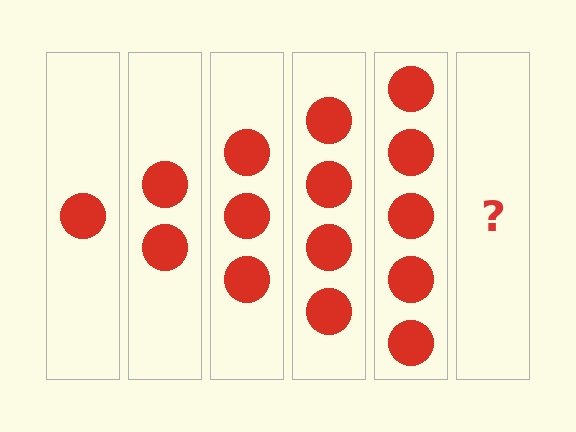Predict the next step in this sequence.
The next step is 6 circles.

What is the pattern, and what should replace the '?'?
The pattern is that each step adds one more circle. The '?' should be 6 circles.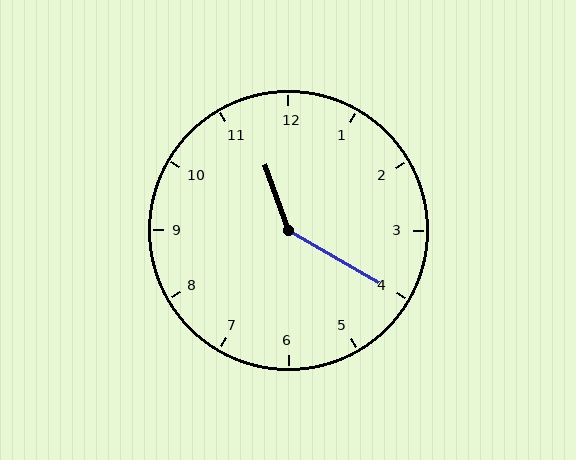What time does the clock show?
11:20.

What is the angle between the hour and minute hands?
Approximately 140 degrees.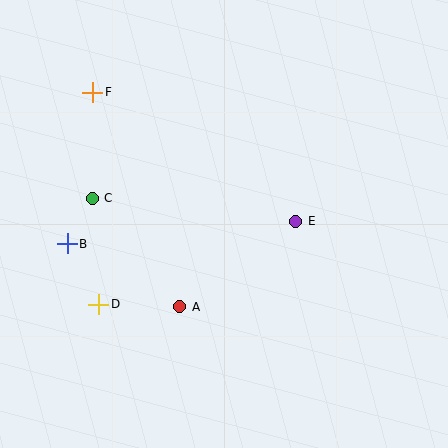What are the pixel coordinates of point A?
Point A is at (180, 307).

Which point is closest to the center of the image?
Point E at (296, 221) is closest to the center.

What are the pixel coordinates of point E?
Point E is at (296, 221).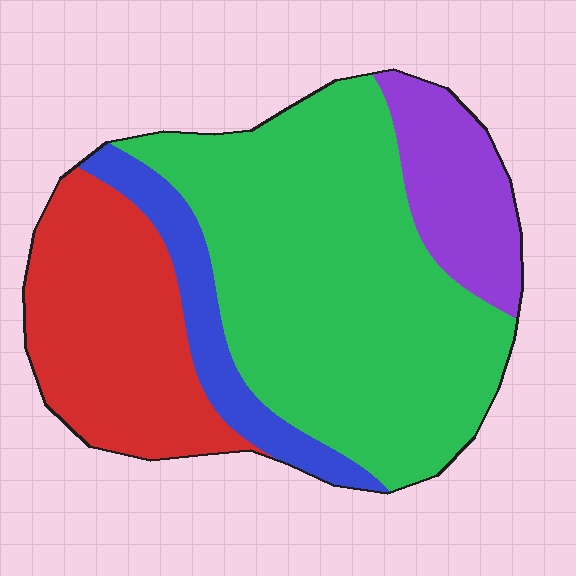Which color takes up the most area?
Green, at roughly 50%.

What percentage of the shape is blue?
Blue covers around 10% of the shape.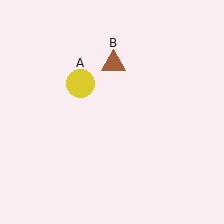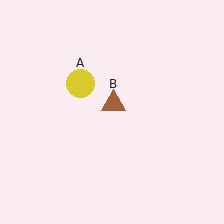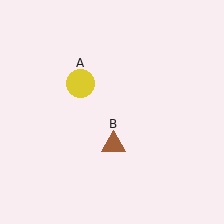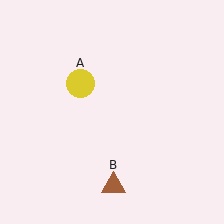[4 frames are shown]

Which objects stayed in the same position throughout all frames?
Yellow circle (object A) remained stationary.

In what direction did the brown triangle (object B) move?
The brown triangle (object B) moved down.